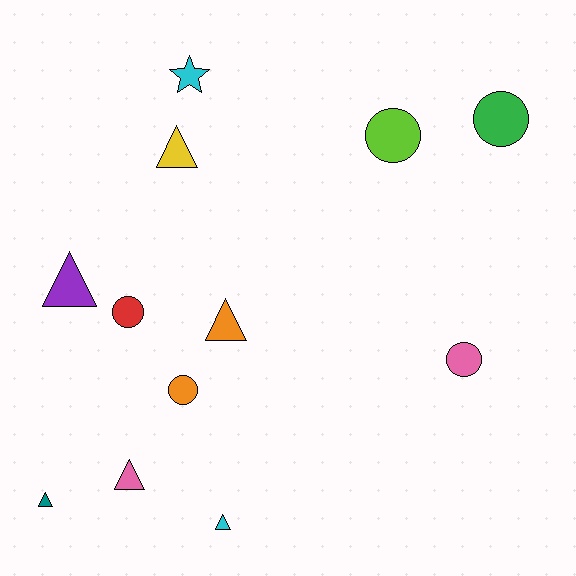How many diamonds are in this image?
There are no diamonds.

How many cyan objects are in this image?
There are 2 cyan objects.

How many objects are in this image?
There are 12 objects.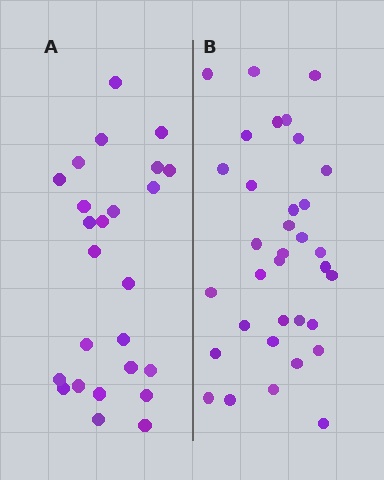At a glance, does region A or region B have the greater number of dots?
Region B (the right region) has more dots.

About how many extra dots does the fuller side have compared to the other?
Region B has roughly 8 or so more dots than region A.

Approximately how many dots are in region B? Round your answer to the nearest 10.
About 30 dots. (The exact count is 34, which rounds to 30.)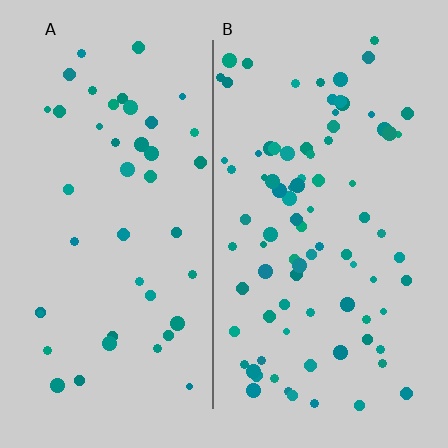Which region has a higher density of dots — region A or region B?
B (the right).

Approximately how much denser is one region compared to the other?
Approximately 2.0× — region B over region A.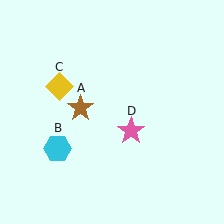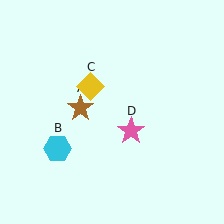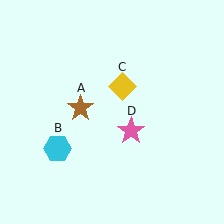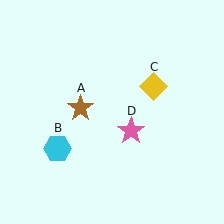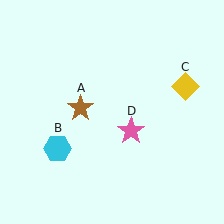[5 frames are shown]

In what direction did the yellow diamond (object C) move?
The yellow diamond (object C) moved right.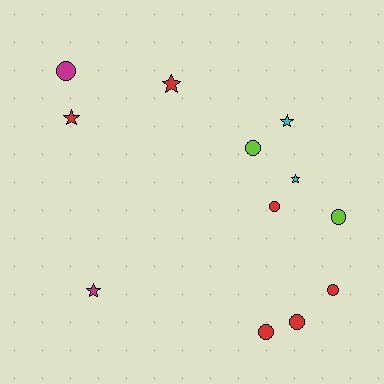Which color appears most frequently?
Red, with 6 objects.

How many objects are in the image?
There are 12 objects.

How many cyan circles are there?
There are no cyan circles.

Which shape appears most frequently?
Circle, with 7 objects.